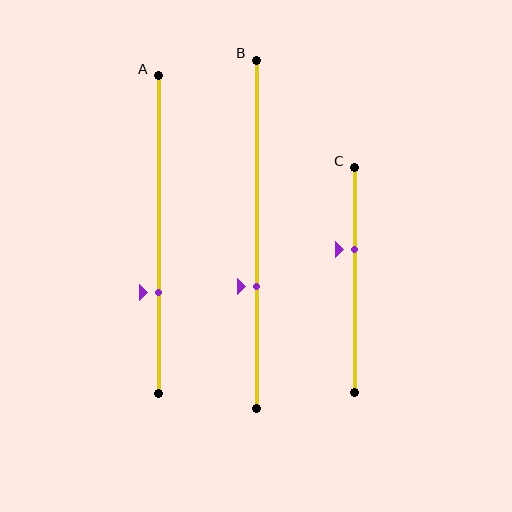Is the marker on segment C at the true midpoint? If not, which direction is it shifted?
No, the marker on segment C is shifted upward by about 14% of the segment length.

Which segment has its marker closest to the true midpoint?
Segment C has its marker closest to the true midpoint.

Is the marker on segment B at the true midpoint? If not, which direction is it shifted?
No, the marker on segment B is shifted downward by about 15% of the segment length.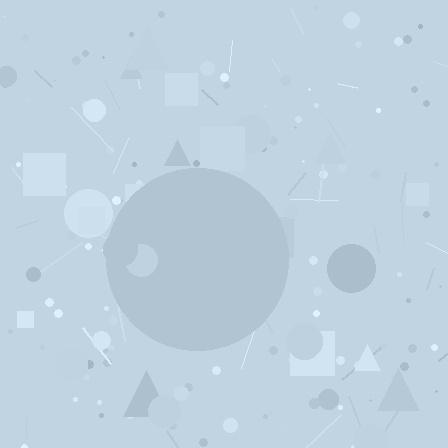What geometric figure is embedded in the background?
A circle is embedded in the background.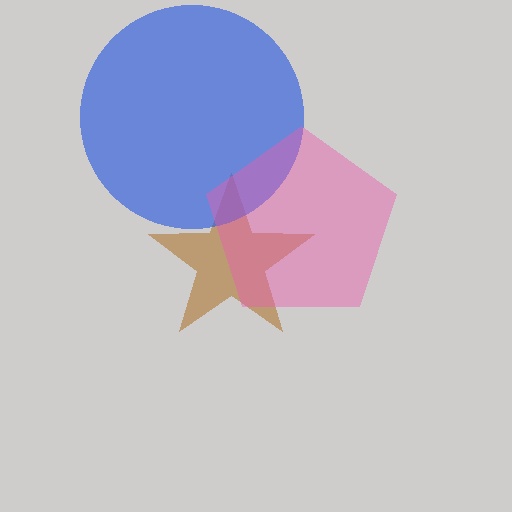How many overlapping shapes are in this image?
There are 3 overlapping shapes in the image.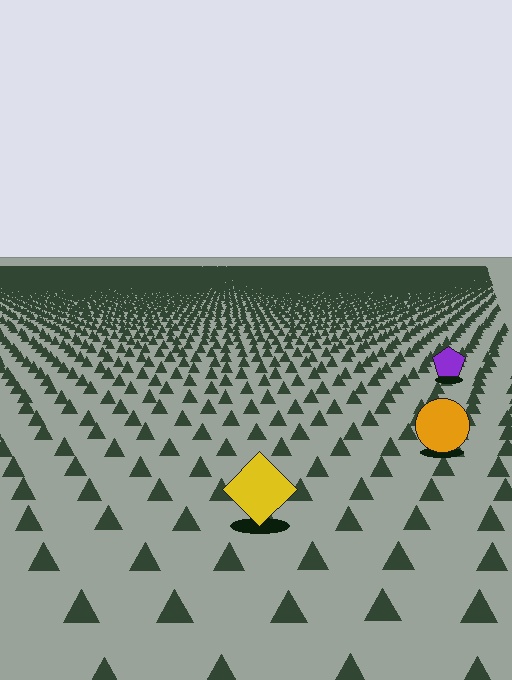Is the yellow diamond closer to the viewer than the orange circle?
Yes. The yellow diamond is closer — you can tell from the texture gradient: the ground texture is coarser near it.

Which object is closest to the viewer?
The yellow diamond is closest. The texture marks near it are larger and more spread out.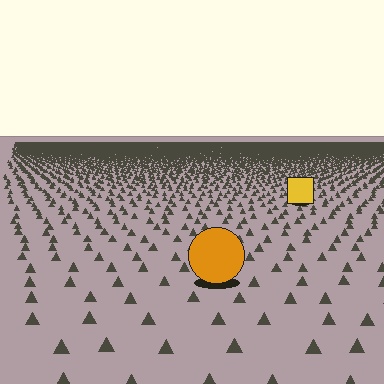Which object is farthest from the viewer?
The yellow square is farthest from the viewer. It appears smaller and the ground texture around it is denser.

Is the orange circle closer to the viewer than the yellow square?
Yes. The orange circle is closer — you can tell from the texture gradient: the ground texture is coarser near it.